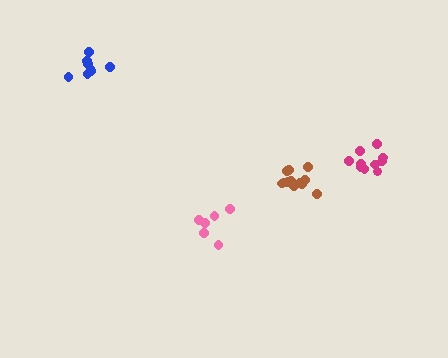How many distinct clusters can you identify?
There are 4 distinct clusters.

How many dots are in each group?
Group 1: 10 dots, Group 2: 6 dots, Group 3: 12 dots, Group 4: 8 dots (36 total).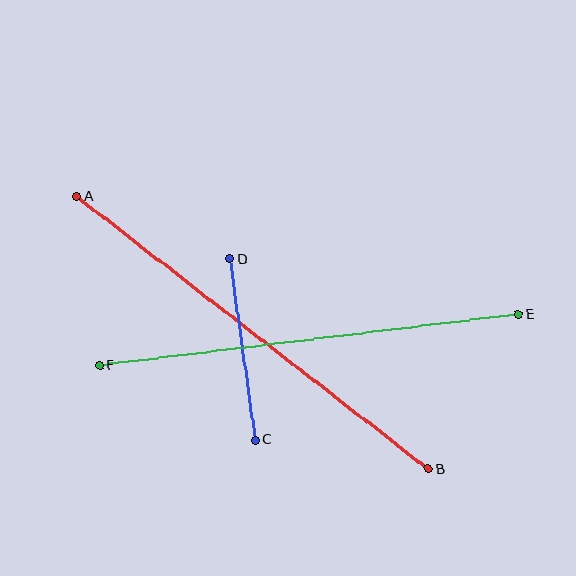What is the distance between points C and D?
The distance is approximately 183 pixels.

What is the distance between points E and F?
The distance is approximately 422 pixels.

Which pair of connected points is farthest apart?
Points A and B are farthest apart.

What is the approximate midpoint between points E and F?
The midpoint is at approximately (309, 340) pixels.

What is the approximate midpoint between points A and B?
The midpoint is at approximately (253, 333) pixels.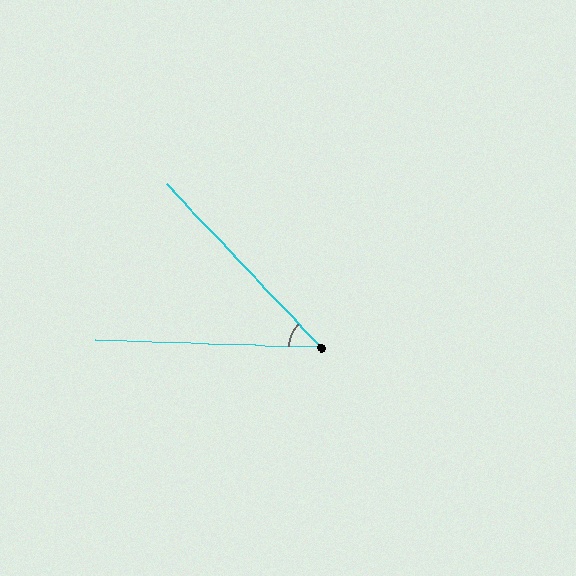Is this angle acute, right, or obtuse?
It is acute.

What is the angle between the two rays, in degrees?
Approximately 45 degrees.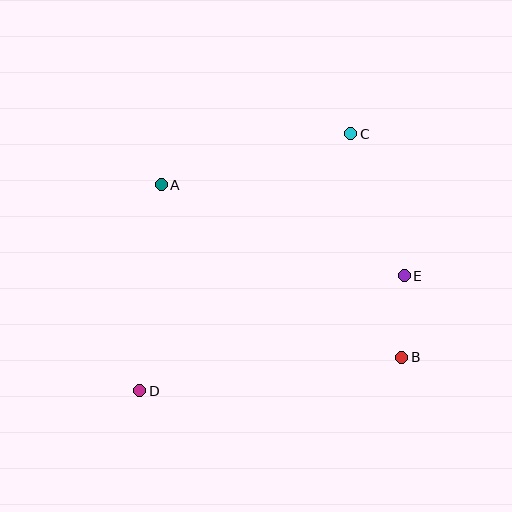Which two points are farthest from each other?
Points C and D are farthest from each other.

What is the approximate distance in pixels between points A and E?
The distance between A and E is approximately 260 pixels.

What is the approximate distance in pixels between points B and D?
The distance between B and D is approximately 264 pixels.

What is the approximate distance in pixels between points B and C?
The distance between B and C is approximately 229 pixels.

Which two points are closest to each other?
Points B and E are closest to each other.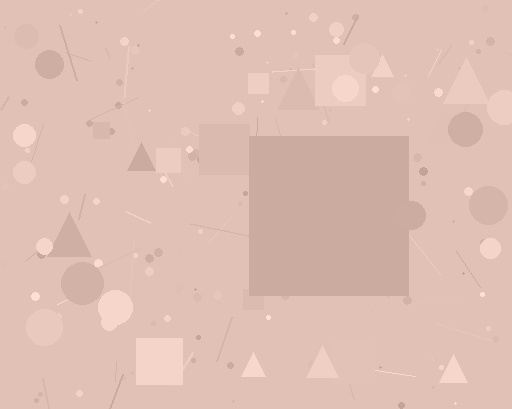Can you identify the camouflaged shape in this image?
The camouflaged shape is a square.